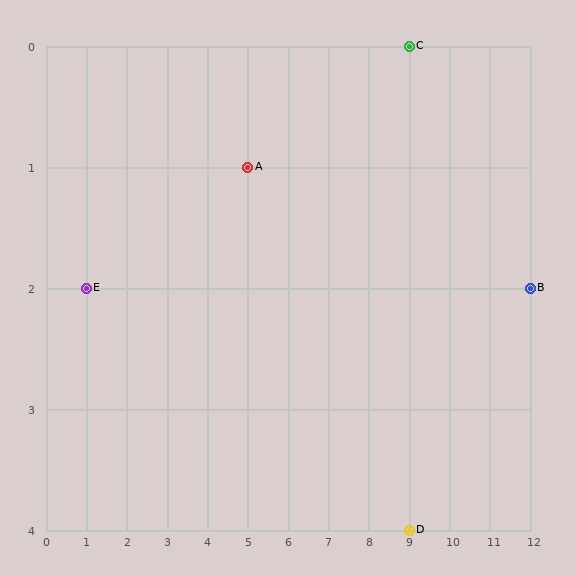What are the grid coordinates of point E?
Point E is at grid coordinates (1, 2).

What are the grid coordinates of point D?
Point D is at grid coordinates (9, 4).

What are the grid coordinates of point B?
Point B is at grid coordinates (12, 2).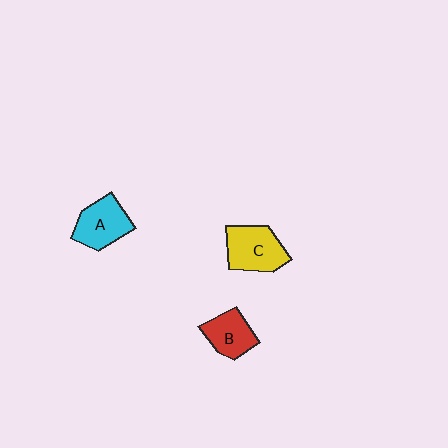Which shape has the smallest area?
Shape B (red).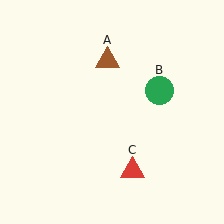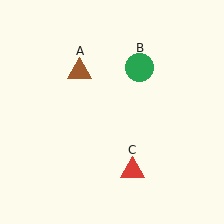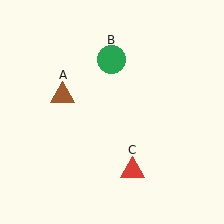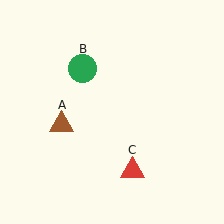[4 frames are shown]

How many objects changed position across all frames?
2 objects changed position: brown triangle (object A), green circle (object B).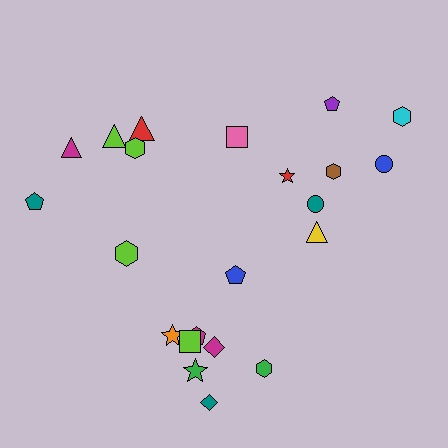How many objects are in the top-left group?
There are 6 objects.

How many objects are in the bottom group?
There are 8 objects.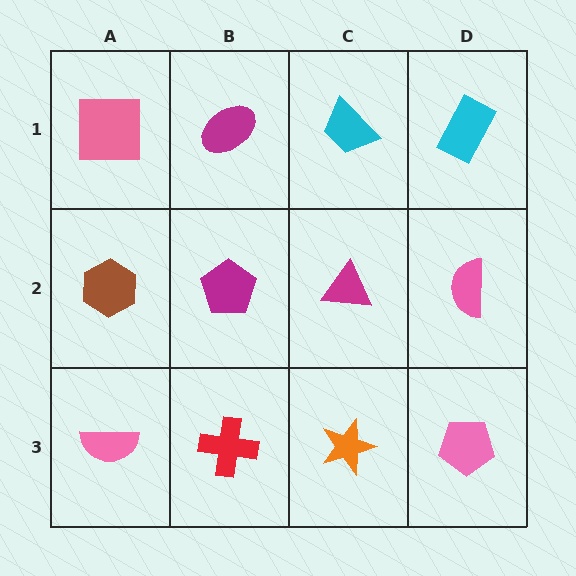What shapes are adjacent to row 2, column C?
A cyan trapezoid (row 1, column C), an orange star (row 3, column C), a magenta pentagon (row 2, column B), a pink semicircle (row 2, column D).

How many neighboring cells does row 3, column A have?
2.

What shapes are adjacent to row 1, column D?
A pink semicircle (row 2, column D), a cyan trapezoid (row 1, column C).